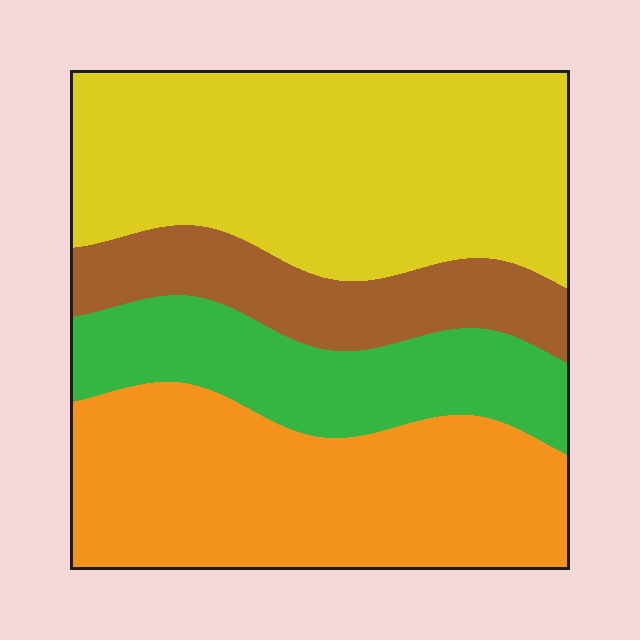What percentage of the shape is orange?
Orange takes up about one third (1/3) of the shape.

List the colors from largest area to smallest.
From largest to smallest: yellow, orange, green, brown.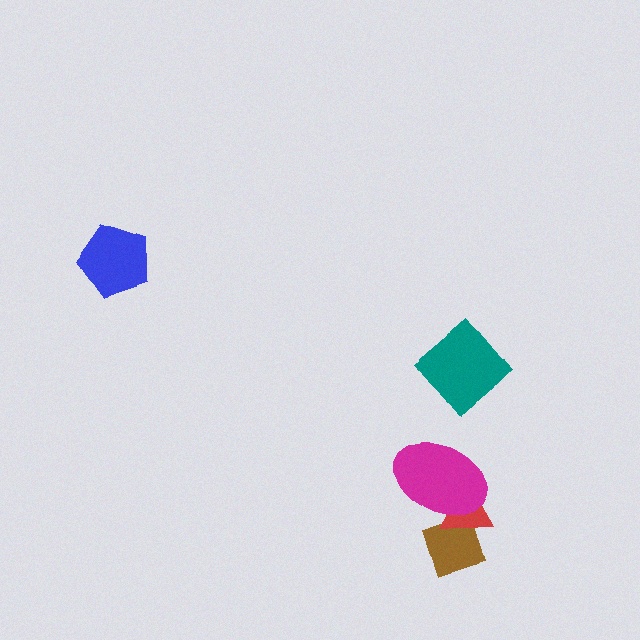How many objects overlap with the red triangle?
2 objects overlap with the red triangle.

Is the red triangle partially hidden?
Yes, it is partially covered by another shape.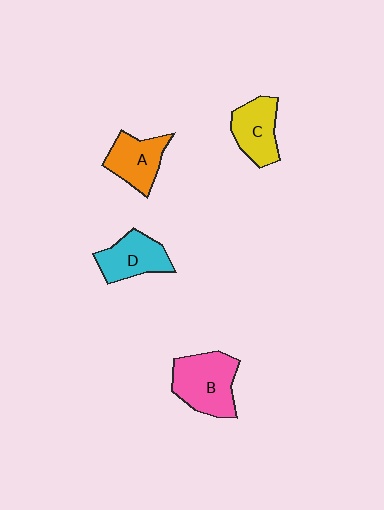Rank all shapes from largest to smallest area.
From largest to smallest: B (pink), D (cyan), A (orange), C (yellow).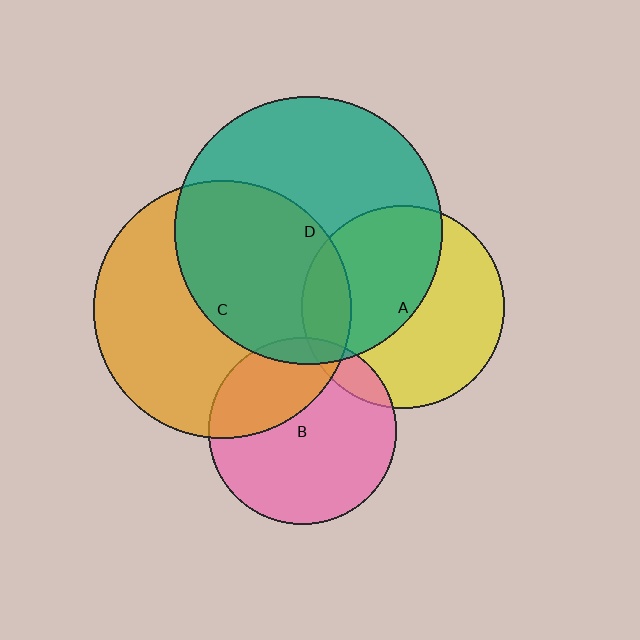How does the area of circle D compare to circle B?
Approximately 2.0 times.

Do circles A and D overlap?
Yes.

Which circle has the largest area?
Circle D (teal).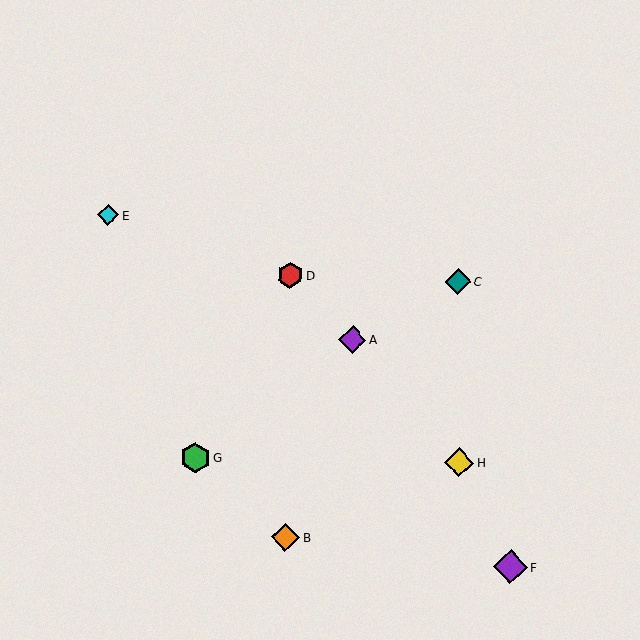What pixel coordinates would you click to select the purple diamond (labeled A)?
Click at (352, 339) to select the purple diamond A.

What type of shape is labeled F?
Shape F is a purple diamond.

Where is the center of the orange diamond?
The center of the orange diamond is at (285, 537).